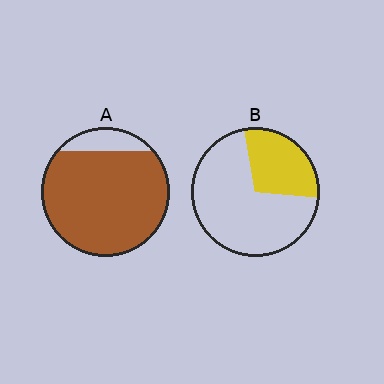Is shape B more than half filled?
No.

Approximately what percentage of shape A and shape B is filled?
A is approximately 85% and B is approximately 30%.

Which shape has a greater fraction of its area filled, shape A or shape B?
Shape A.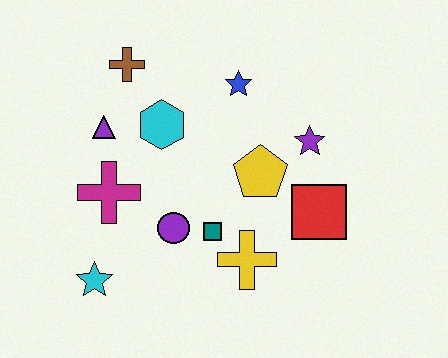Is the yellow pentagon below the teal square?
No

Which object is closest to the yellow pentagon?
The purple star is closest to the yellow pentagon.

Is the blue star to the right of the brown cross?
Yes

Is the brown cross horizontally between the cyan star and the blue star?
Yes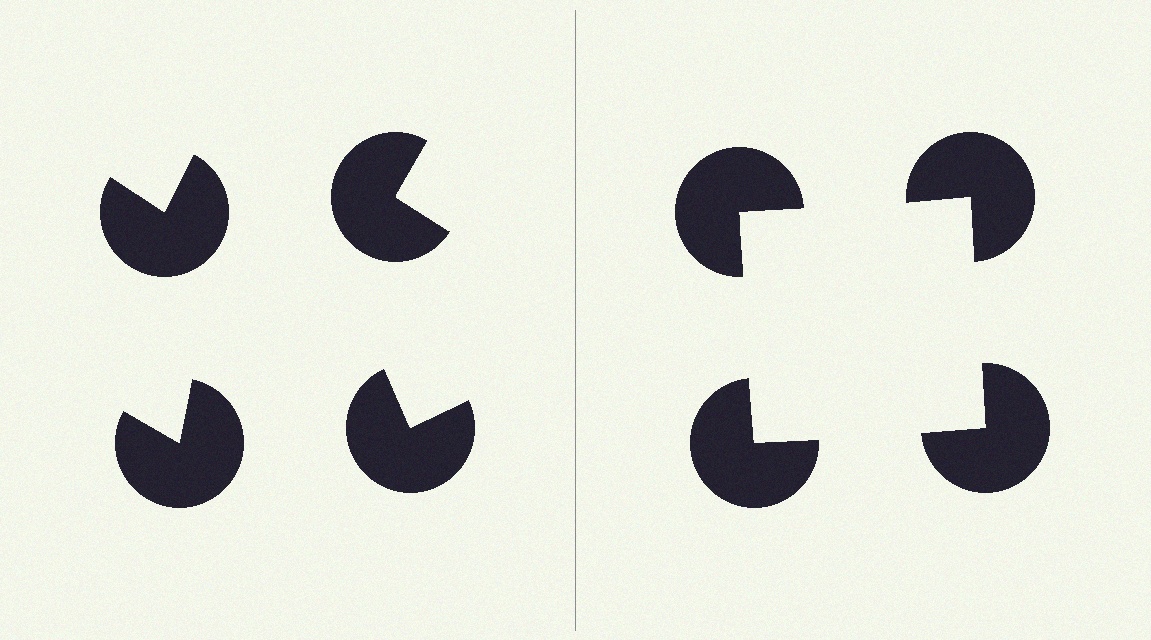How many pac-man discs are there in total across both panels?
8 — 4 on each side.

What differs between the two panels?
The pac-man discs are positioned identically on both sides; only the wedge orientations differ. On the right they align to a square; on the left they are misaligned.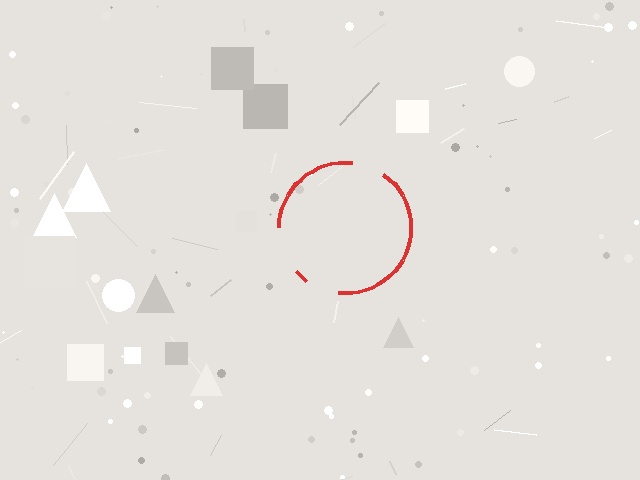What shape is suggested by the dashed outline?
The dashed outline suggests a circle.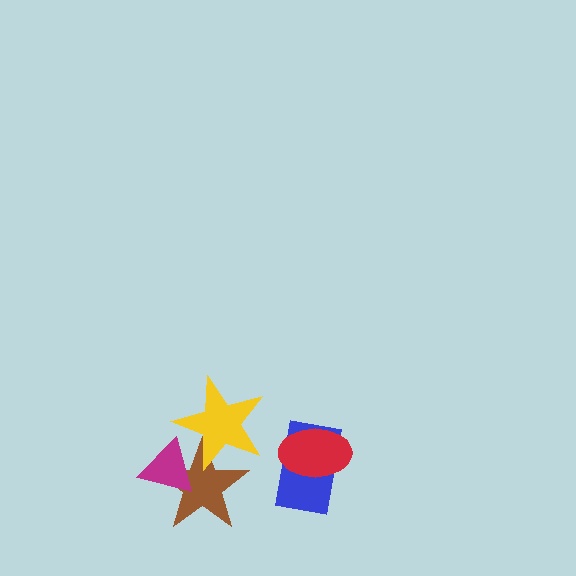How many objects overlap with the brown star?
2 objects overlap with the brown star.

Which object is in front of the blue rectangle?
The red ellipse is in front of the blue rectangle.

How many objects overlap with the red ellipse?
1 object overlaps with the red ellipse.